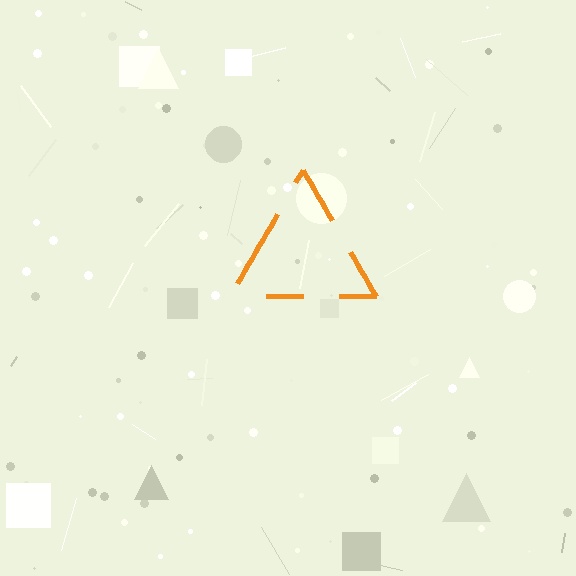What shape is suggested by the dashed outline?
The dashed outline suggests a triangle.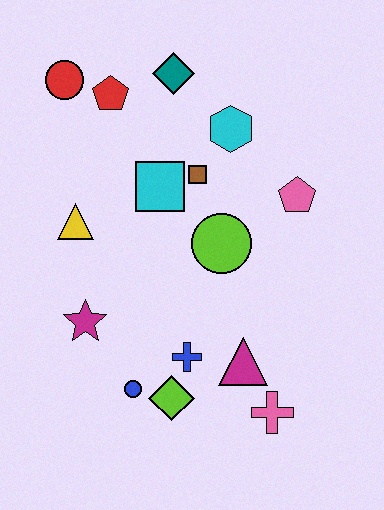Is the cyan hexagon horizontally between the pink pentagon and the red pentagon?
Yes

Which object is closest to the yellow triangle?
The cyan square is closest to the yellow triangle.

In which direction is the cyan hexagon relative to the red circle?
The cyan hexagon is to the right of the red circle.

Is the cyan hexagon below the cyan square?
No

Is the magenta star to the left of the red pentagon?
Yes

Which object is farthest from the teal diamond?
The pink cross is farthest from the teal diamond.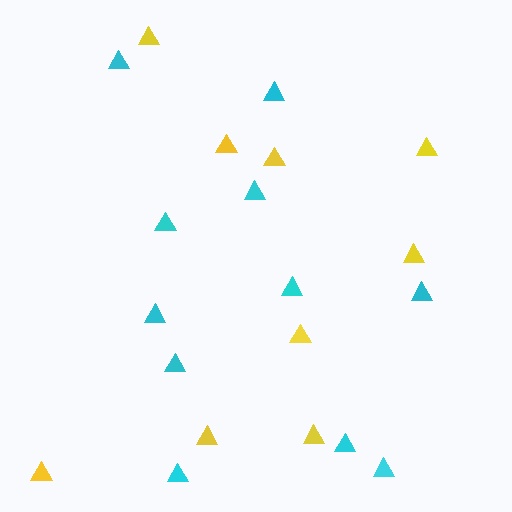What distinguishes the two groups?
There are 2 groups: one group of yellow triangles (9) and one group of cyan triangles (11).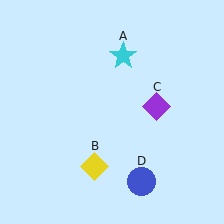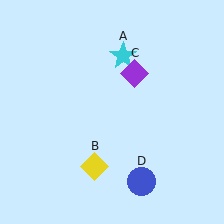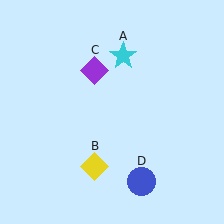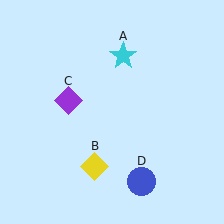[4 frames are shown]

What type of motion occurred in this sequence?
The purple diamond (object C) rotated counterclockwise around the center of the scene.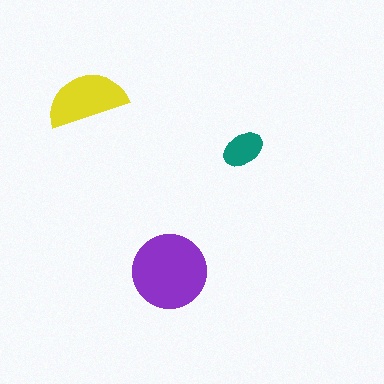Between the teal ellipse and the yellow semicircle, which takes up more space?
The yellow semicircle.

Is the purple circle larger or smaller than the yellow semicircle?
Larger.